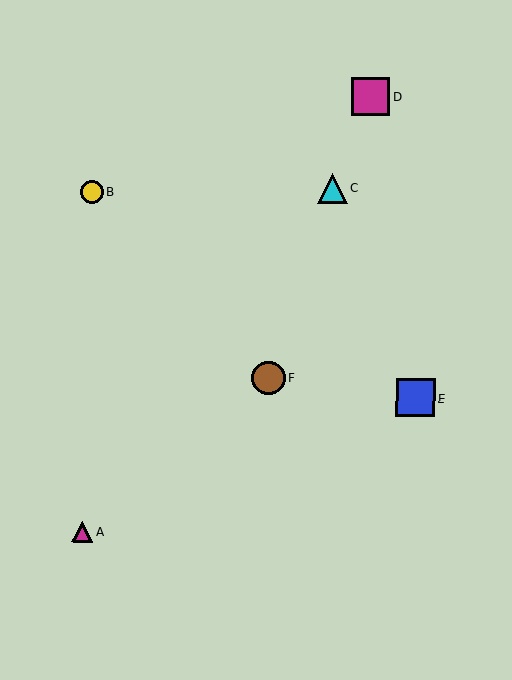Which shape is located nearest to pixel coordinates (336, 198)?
The cyan triangle (labeled C) at (333, 188) is nearest to that location.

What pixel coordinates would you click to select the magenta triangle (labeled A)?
Click at (83, 532) to select the magenta triangle A.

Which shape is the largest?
The blue square (labeled E) is the largest.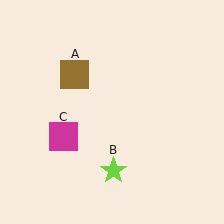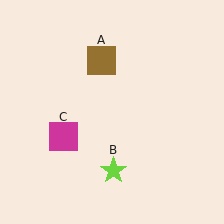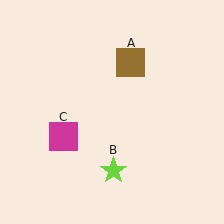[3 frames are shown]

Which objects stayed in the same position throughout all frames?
Lime star (object B) and magenta square (object C) remained stationary.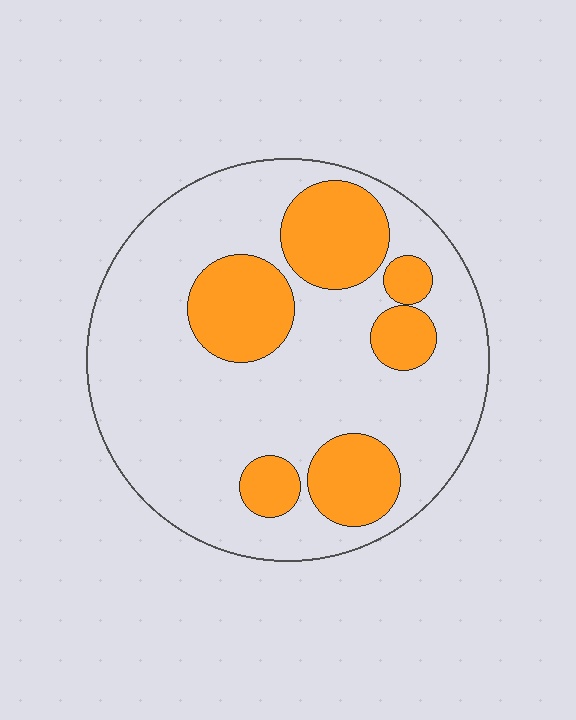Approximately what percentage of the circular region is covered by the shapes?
Approximately 25%.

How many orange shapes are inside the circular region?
6.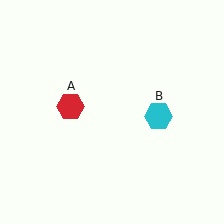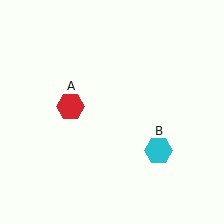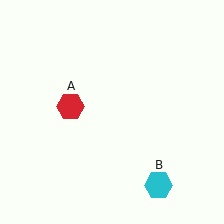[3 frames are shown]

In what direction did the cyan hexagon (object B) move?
The cyan hexagon (object B) moved down.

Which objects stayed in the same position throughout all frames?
Red hexagon (object A) remained stationary.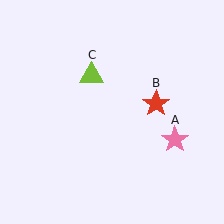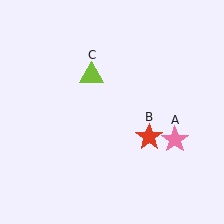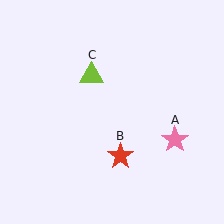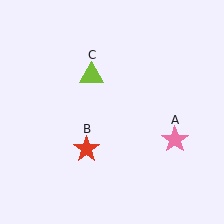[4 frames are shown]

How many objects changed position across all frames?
1 object changed position: red star (object B).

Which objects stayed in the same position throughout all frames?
Pink star (object A) and lime triangle (object C) remained stationary.